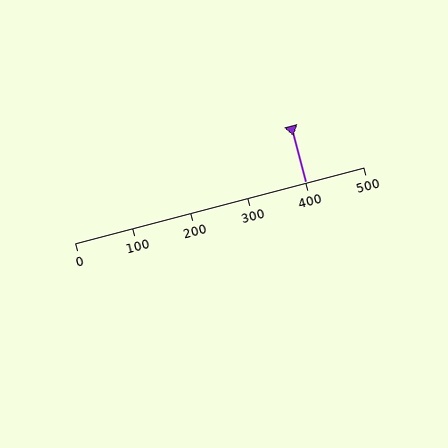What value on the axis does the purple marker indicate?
The marker indicates approximately 400.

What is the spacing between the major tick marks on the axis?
The major ticks are spaced 100 apart.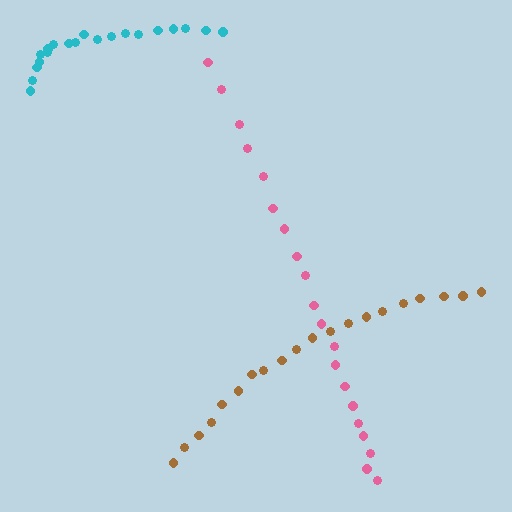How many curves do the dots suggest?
There are 3 distinct paths.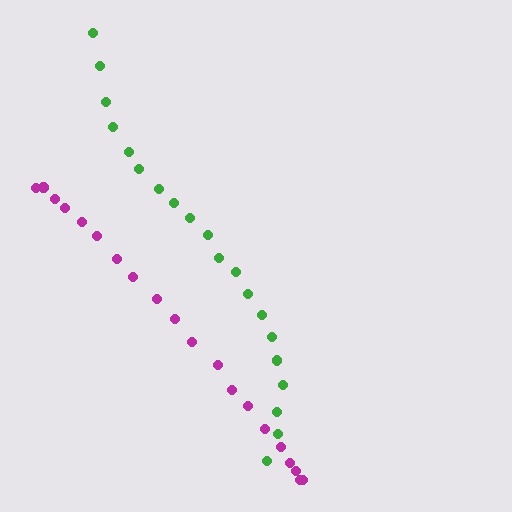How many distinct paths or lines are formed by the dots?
There are 2 distinct paths.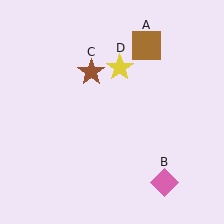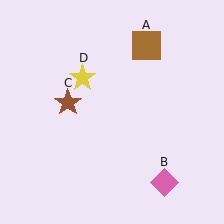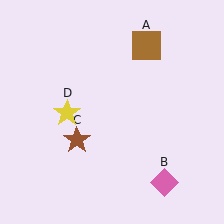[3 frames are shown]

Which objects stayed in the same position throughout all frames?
Brown square (object A) and pink diamond (object B) remained stationary.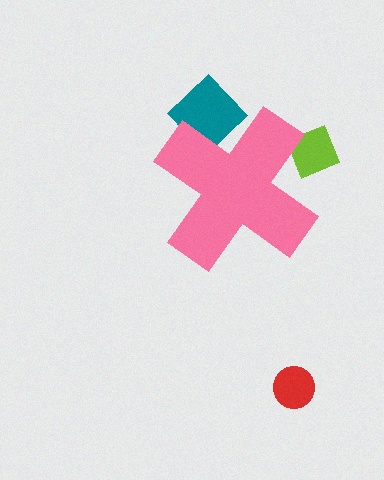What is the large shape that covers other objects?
A pink cross.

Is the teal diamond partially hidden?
Yes, the teal diamond is partially hidden behind the pink cross.